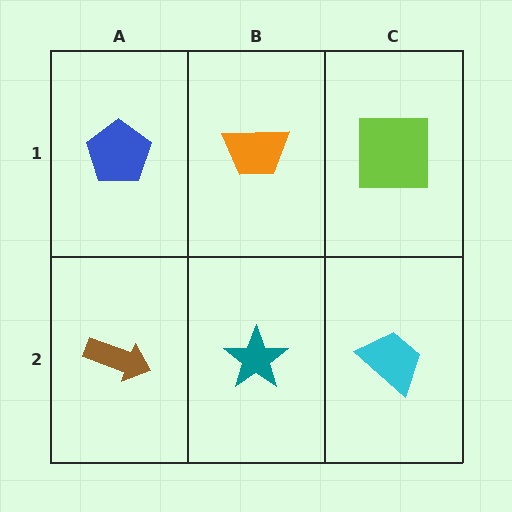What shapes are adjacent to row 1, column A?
A brown arrow (row 2, column A), an orange trapezoid (row 1, column B).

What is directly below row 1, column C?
A cyan trapezoid.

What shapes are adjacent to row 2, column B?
An orange trapezoid (row 1, column B), a brown arrow (row 2, column A), a cyan trapezoid (row 2, column C).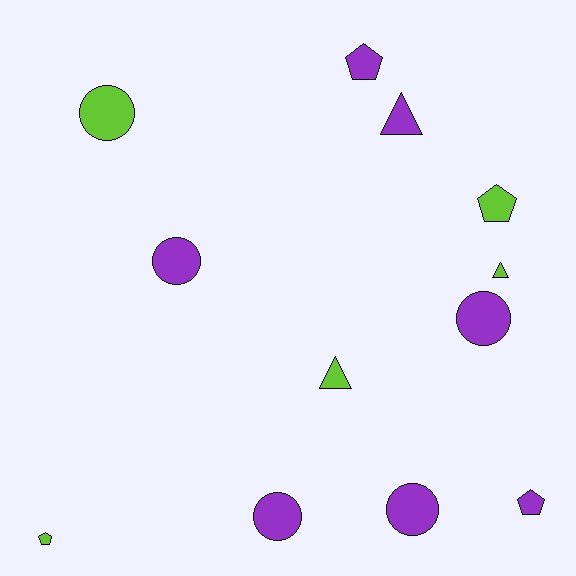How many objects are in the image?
There are 12 objects.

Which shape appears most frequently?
Circle, with 5 objects.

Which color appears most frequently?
Purple, with 7 objects.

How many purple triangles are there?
There is 1 purple triangle.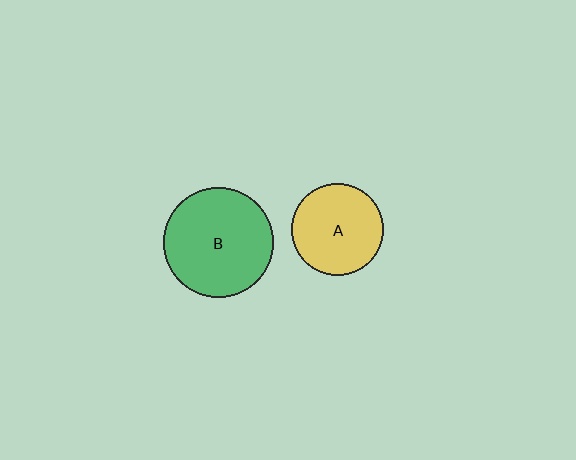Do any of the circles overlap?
No, none of the circles overlap.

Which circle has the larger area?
Circle B (green).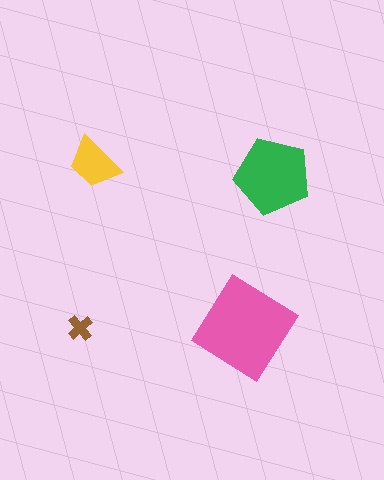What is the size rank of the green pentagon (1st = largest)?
2nd.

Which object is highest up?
The yellow trapezoid is topmost.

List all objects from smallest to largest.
The brown cross, the yellow trapezoid, the green pentagon, the pink diamond.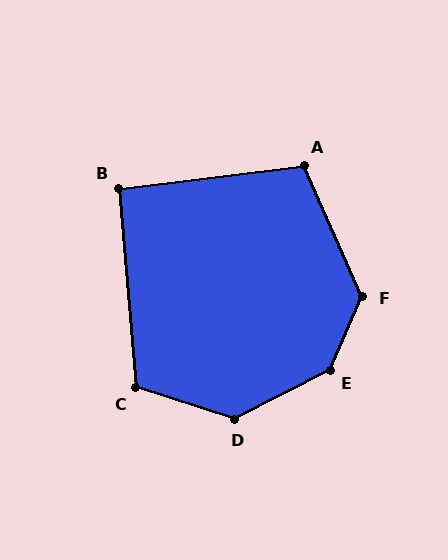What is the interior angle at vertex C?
Approximately 112 degrees (obtuse).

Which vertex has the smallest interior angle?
B, at approximately 92 degrees.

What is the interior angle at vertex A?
Approximately 107 degrees (obtuse).